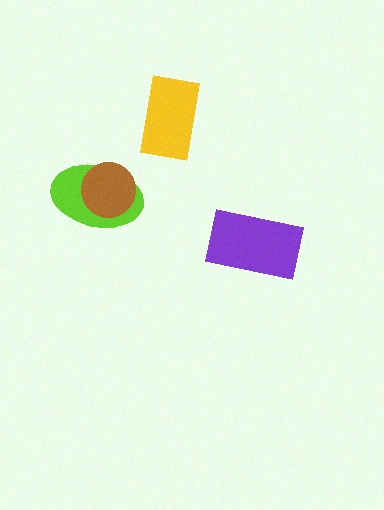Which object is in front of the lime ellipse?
The brown circle is in front of the lime ellipse.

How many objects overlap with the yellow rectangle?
0 objects overlap with the yellow rectangle.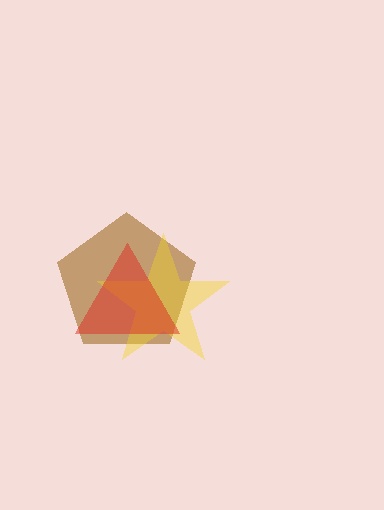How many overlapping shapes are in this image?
There are 3 overlapping shapes in the image.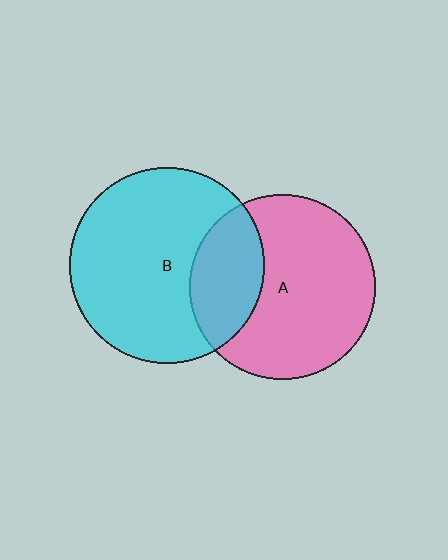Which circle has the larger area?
Circle B (cyan).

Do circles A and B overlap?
Yes.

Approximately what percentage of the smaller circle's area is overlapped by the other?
Approximately 30%.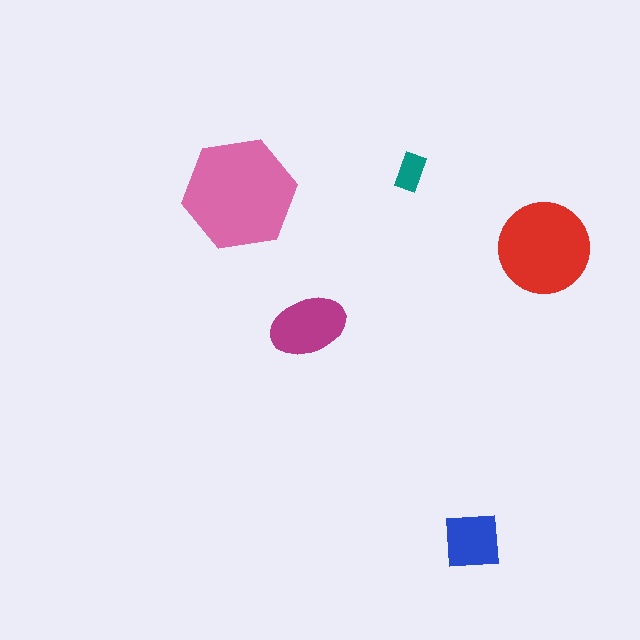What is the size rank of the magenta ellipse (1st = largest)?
3rd.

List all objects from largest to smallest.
The pink hexagon, the red circle, the magenta ellipse, the blue square, the teal rectangle.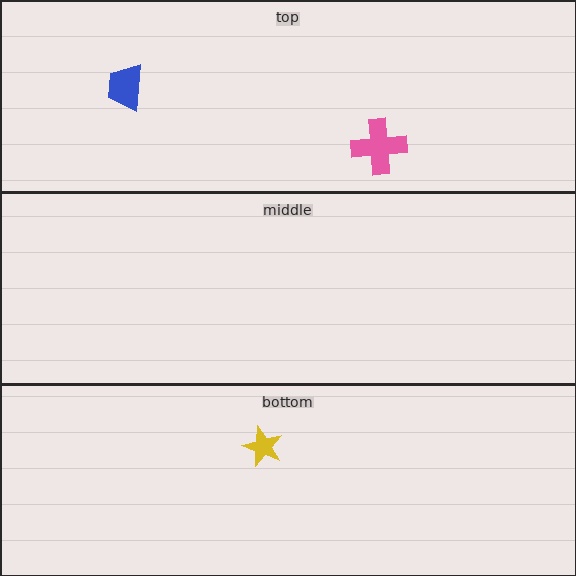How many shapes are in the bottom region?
1.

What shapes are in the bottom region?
The yellow star.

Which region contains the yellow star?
The bottom region.